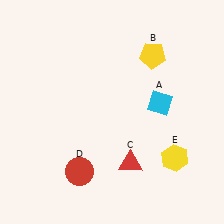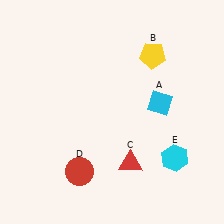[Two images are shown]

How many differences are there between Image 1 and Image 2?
There is 1 difference between the two images.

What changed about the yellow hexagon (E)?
In Image 1, E is yellow. In Image 2, it changed to cyan.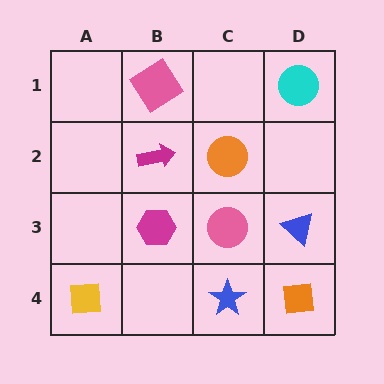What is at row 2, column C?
An orange circle.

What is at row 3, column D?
A blue triangle.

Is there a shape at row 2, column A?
No, that cell is empty.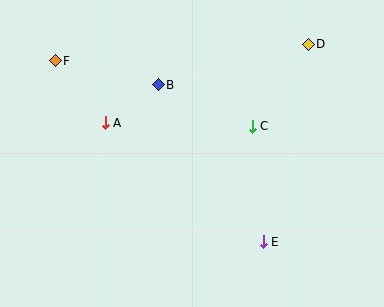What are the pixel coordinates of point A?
Point A is at (105, 123).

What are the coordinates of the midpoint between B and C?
The midpoint between B and C is at (205, 105).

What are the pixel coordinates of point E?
Point E is at (263, 242).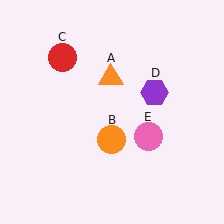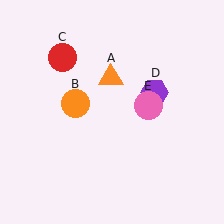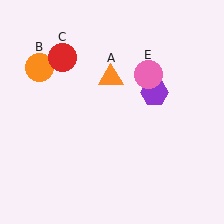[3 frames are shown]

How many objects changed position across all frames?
2 objects changed position: orange circle (object B), pink circle (object E).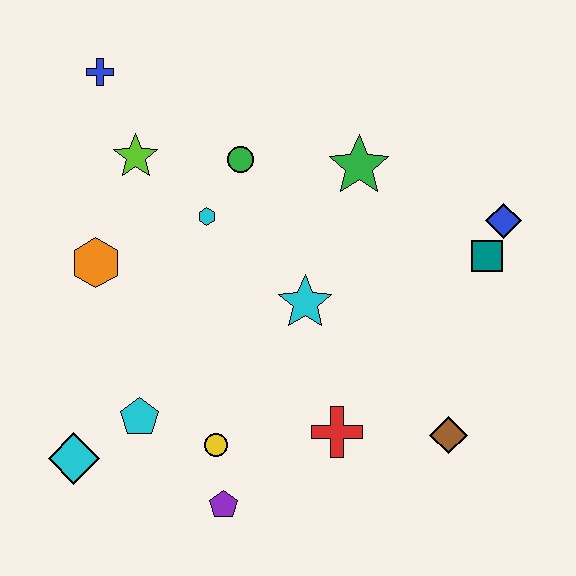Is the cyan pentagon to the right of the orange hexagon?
Yes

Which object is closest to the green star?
The green circle is closest to the green star.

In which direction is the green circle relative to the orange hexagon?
The green circle is to the right of the orange hexagon.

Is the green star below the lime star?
Yes